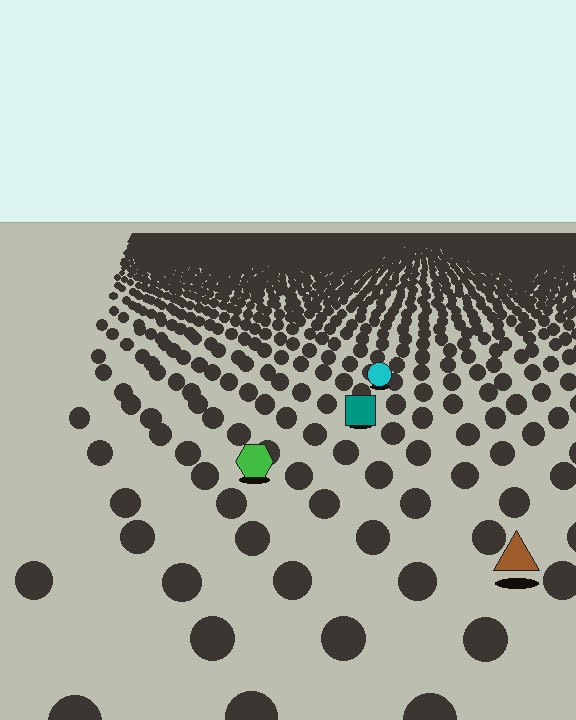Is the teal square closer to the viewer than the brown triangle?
No. The brown triangle is closer — you can tell from the texture gradient: the ground texture is coarser near it.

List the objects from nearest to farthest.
From nearest to farthest: the brown triangle, the green hexagon, the teal square, the cyan circle.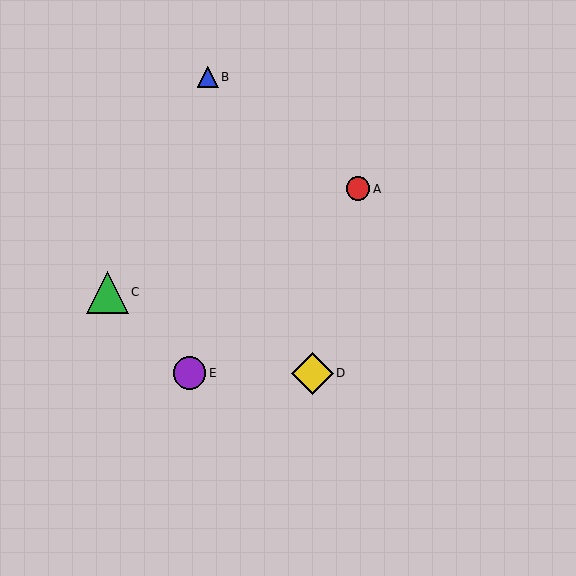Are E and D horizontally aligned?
Yes, both are at y≈373.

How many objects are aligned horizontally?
2 objects (D, E) are aligned horizontally.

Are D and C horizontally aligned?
No, D is at y≈373 and C is at y≈292.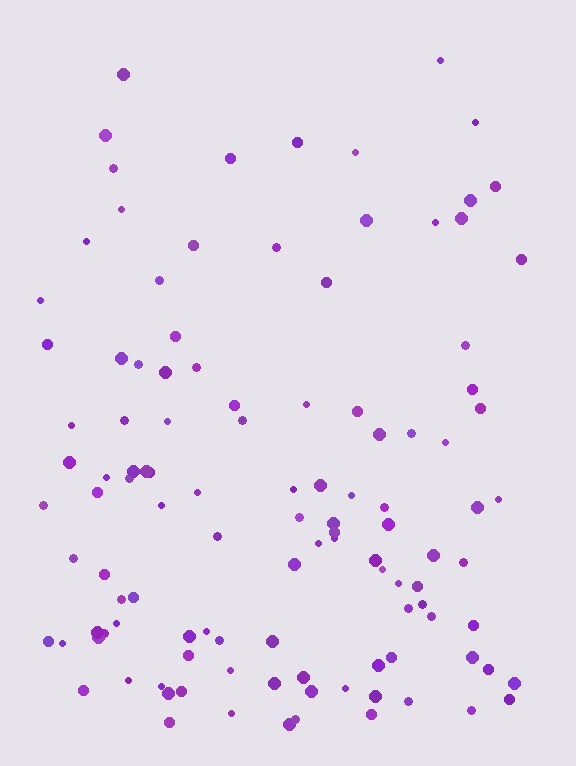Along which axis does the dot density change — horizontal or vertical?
Vertical.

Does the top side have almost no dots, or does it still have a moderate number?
Still a moderate number, just noticeably fewer than the bottom.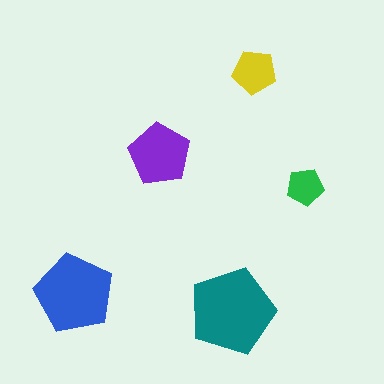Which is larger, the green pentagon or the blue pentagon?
The blue one.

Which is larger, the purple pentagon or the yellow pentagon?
The purple one.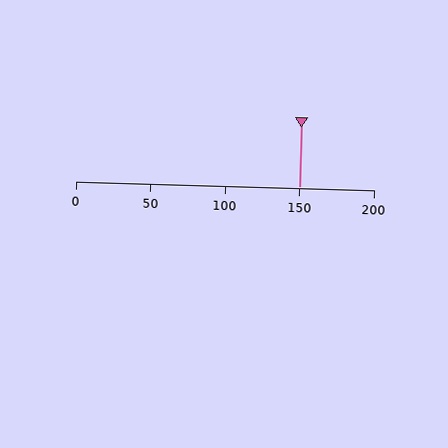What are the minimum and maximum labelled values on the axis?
The axis runs from 0 to 200.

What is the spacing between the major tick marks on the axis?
The major ticks are spaced 50 apart.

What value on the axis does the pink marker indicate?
The marker indicates approximately 150.